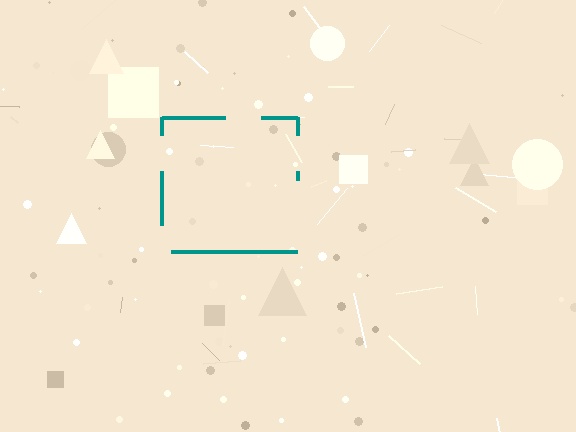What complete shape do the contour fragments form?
The contour fragments form a square.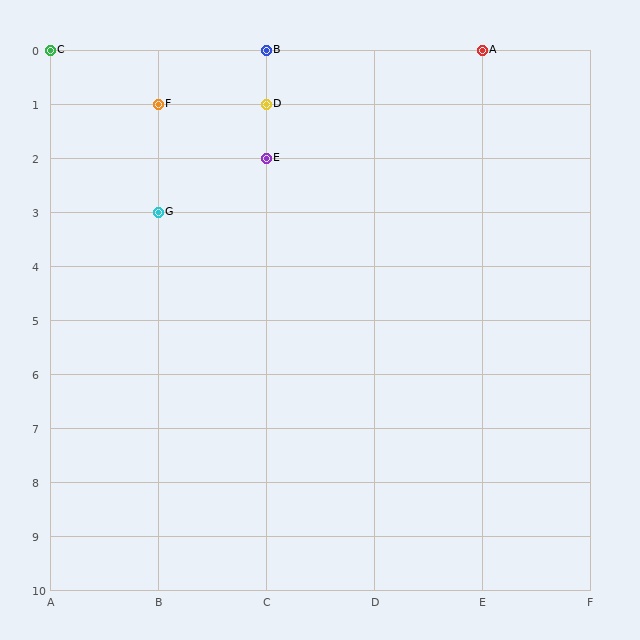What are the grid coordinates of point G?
Point G is at grid coordinates (B, 3).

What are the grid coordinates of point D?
Point D is at grid coordinates (C, 1).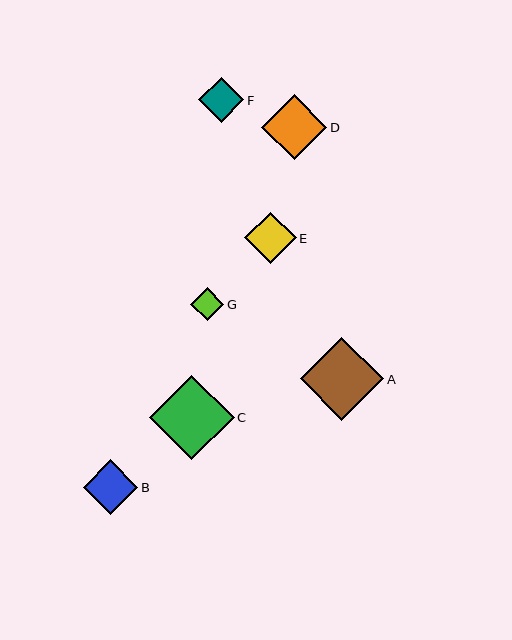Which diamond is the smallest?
Diamond G is the smallest with a size of approximately 34 pixels.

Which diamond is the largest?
Diamond C is the largest with a size of approximately 85 pixels.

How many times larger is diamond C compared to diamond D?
Diamond C is approximately 1.3 times the size of diamond D.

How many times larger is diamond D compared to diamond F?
Diamond D is approximately 1.4 times the size of diamond F.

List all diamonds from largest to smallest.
From largest to smallest: C, A, D, B, E, F, G.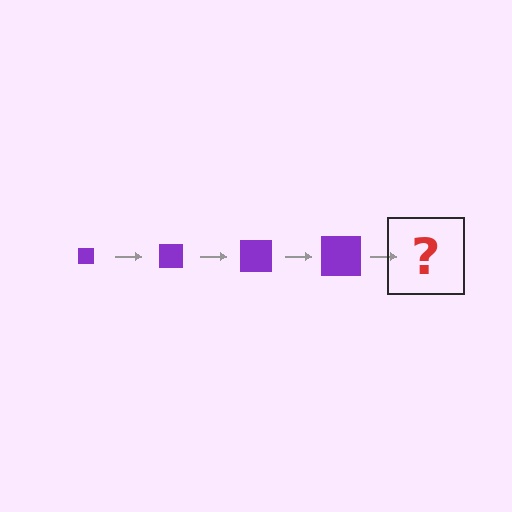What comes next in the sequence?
The next element should be a purple square, larger than the previous one.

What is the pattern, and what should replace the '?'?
The pattern is that the square gets progressively larger each step. The '?' should be a purple square, larger than the previous one.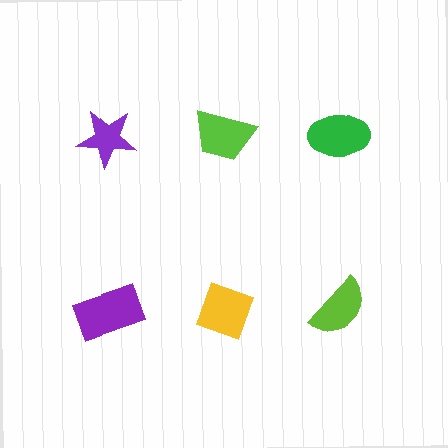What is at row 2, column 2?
A yellow diamond.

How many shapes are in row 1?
3 shapes.